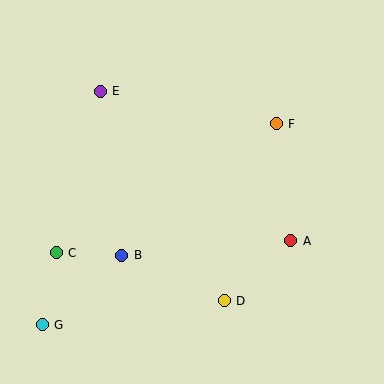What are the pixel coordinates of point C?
Point C is at (56, 253).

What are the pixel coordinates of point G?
Point G is at (42, 325).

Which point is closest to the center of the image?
Point B at (122, 255) is closest to the center.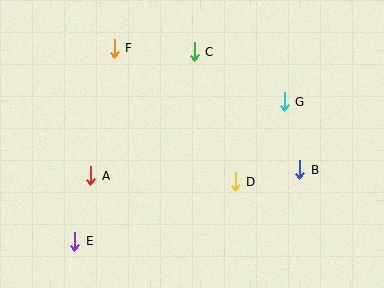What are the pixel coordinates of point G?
Point G is at (284, 102).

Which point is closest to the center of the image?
Point D at (235, 182) is closest to the center.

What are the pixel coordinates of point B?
Point B is at (300, 170).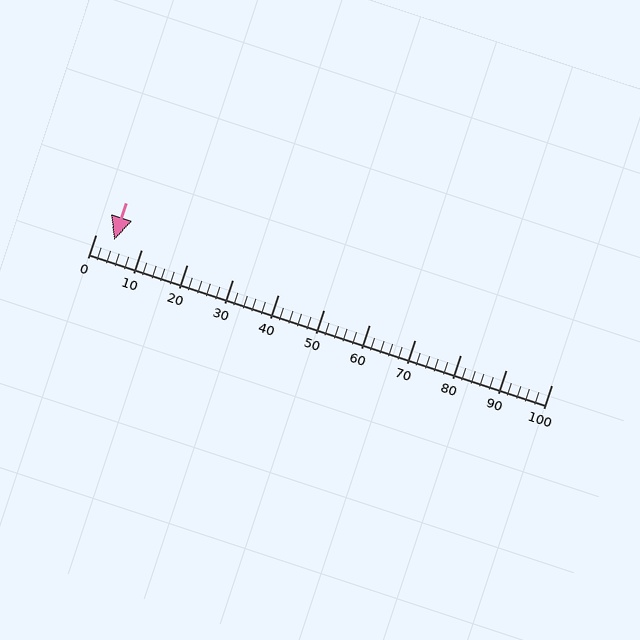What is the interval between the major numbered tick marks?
The major tick marks are spaced 10 units apart.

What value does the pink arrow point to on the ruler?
The pink arrow points to approximately 4.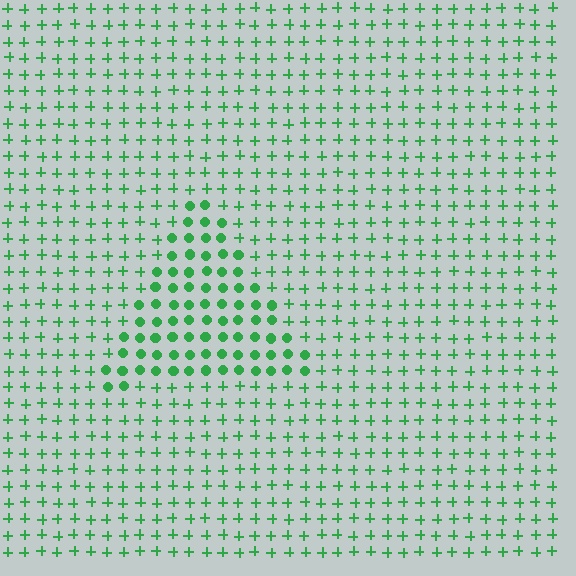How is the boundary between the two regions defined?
The boundary is defined by a change in element shape: circles inside vs. plus signs outside. All elements share the same color and spacing.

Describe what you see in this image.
The image is filled with small green elements arranged in a uniform grid. A triangle-shaped region contains circles, while the surrounding area contains plus signs. The boundary is defined purely by the change in element shape.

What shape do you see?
I see a triangle.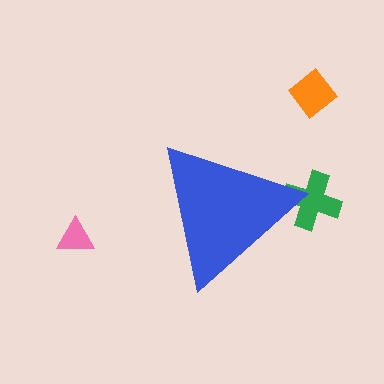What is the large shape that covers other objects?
A blue triangle.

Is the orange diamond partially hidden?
No, the orange diamond is fully visible.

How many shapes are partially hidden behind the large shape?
1 shape is partially hidden.